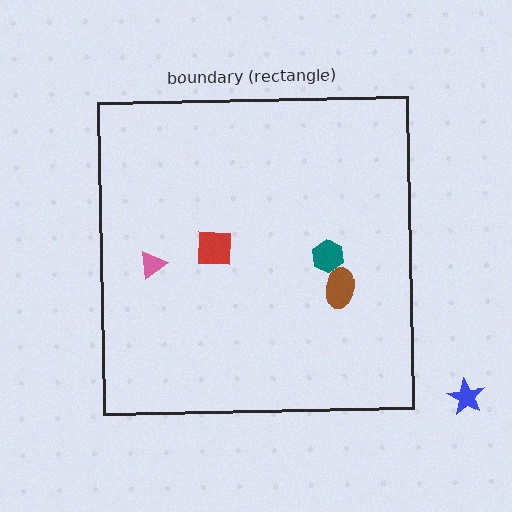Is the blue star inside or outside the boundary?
Outside.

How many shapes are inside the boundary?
4 inside, 1 outside.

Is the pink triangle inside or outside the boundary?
Inside.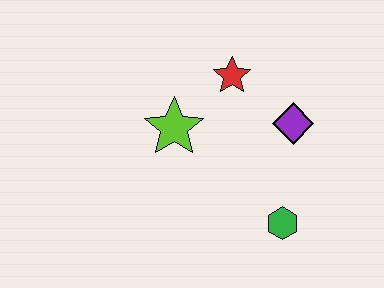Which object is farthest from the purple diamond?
The lime star is farthest from the purple diamond.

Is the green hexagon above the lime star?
No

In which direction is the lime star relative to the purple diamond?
The lime star is to the left of the purple diamond.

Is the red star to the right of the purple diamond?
No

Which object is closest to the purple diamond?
The red star is closest to the purple diamond.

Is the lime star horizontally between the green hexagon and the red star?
No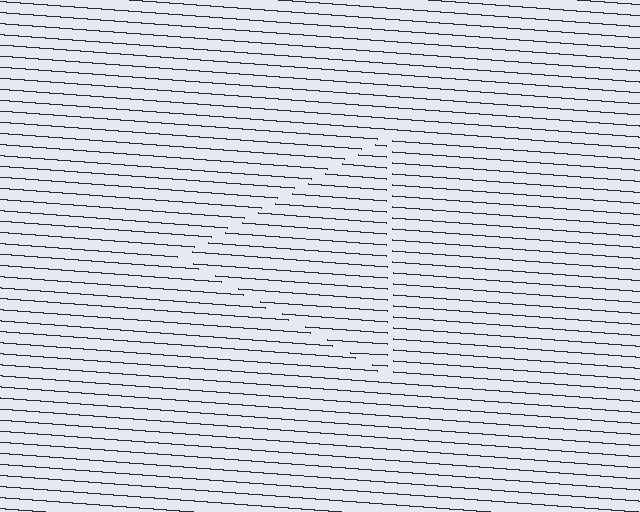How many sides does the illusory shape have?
3 sides — the line-ends trace a triangle.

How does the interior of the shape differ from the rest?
The interior of the shape contains the same grating, shifted by half a period — the contour is defined by the phase discontinuity where line-ends from the inner and outer gratings abut.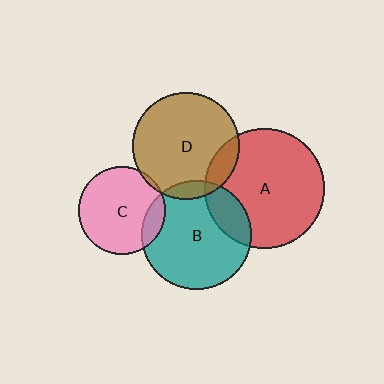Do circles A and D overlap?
Yes.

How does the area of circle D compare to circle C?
Approximately 1.5 times.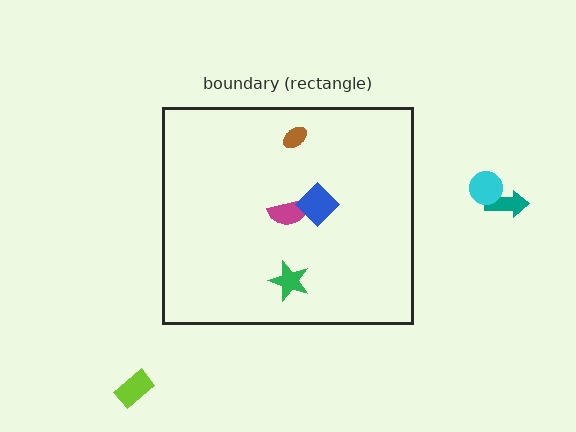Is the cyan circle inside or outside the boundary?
Outside.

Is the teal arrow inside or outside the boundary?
Outside.